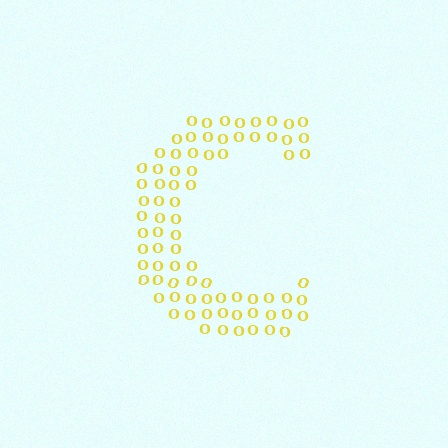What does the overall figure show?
The overall figure shows the letter C.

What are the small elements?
The small elements are letter O's.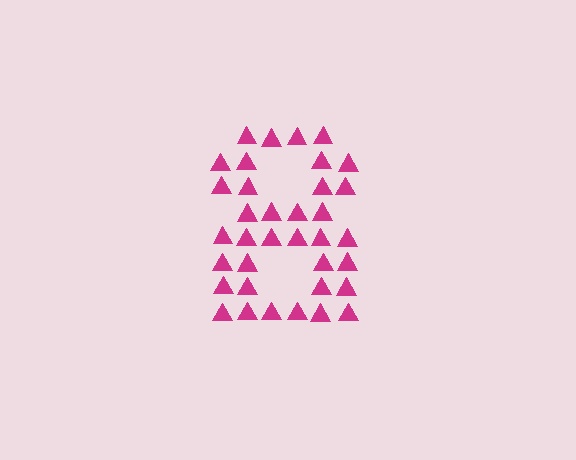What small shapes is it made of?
It is made of small triangles.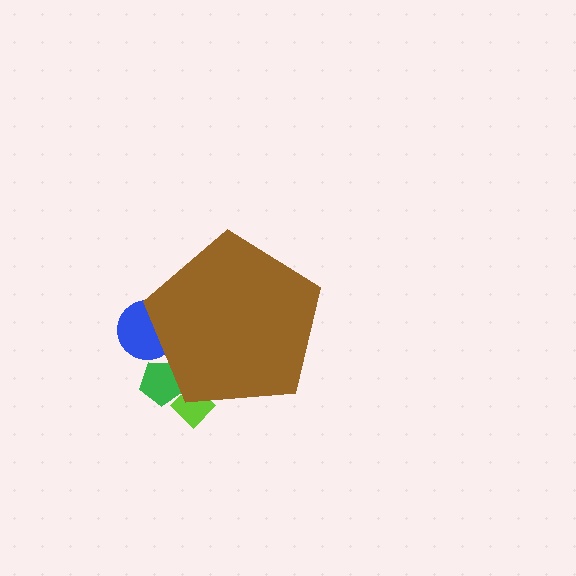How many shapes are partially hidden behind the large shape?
3 shapes are partially hidden.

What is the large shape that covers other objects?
A brown pentagon.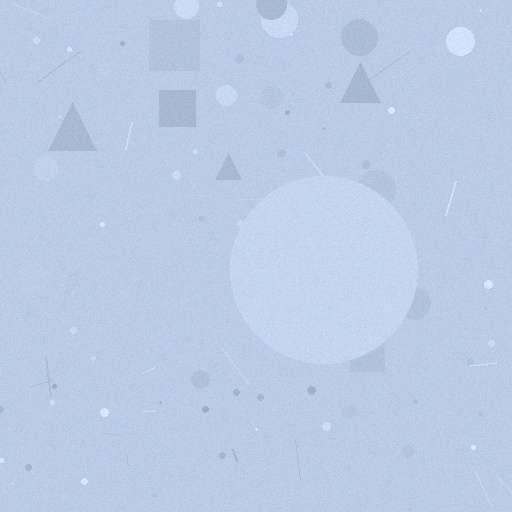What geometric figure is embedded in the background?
A circle is embedded in the background.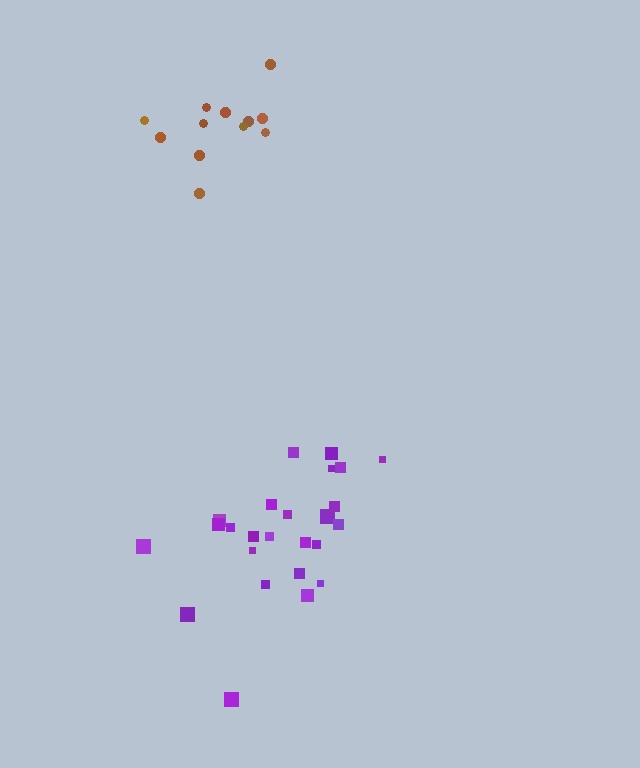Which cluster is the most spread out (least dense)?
Purple.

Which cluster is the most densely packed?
Brown.